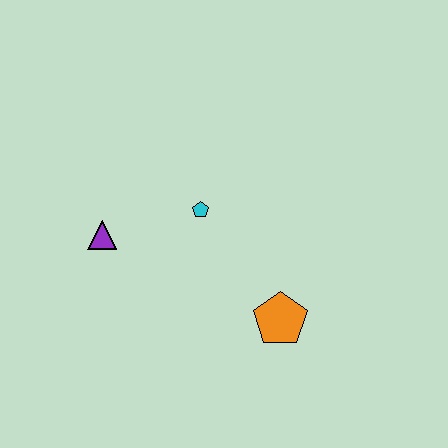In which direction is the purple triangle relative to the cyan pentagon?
The purple triangle is to the left of the cyan pentagon.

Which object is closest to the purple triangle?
The cyan pentagon is closest to the purple triangle.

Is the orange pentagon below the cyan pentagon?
Yes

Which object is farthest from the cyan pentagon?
The orange pentagon is farthest from the cyan pentagon.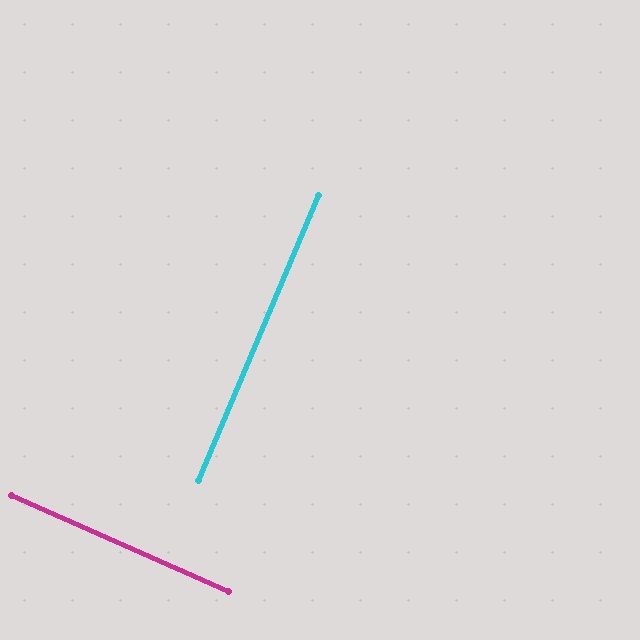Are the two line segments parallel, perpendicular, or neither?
Perpendicular — they meet at approximately 89°.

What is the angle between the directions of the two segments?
Approximately 89 degrees.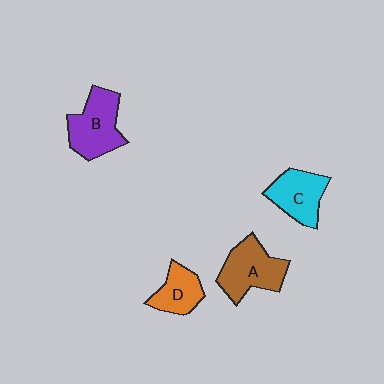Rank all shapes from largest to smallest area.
From largest to smallest: B (purple), A (brown), C (cyan), D (orange).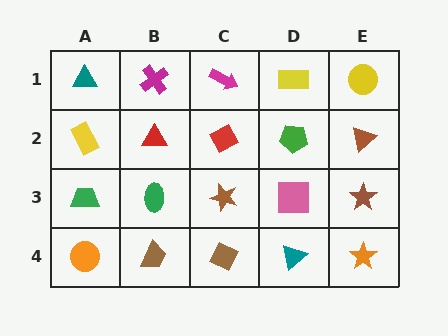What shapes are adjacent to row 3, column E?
A brown triangle (row 2, column E), an orange star (row 4, column E), a pink square (row 3, column D).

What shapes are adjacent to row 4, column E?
A brown star (row 3, column E), a teal triangle (row 4, column D).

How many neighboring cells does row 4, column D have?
3.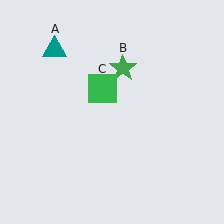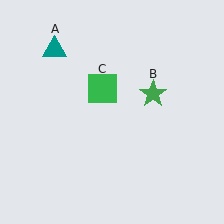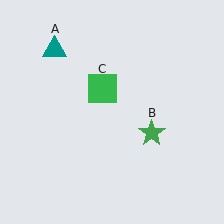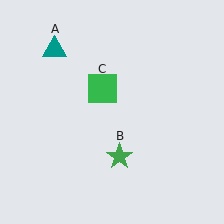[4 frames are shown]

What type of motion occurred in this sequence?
The green star (object B) rotated clockwise around the center of the scene.